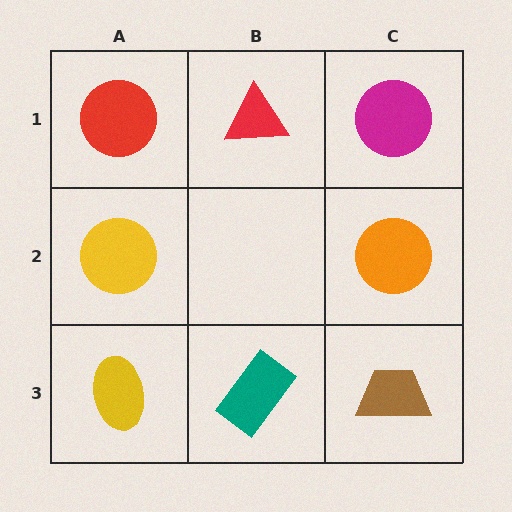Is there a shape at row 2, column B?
No, that cell is empty.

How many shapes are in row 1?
3 shapes.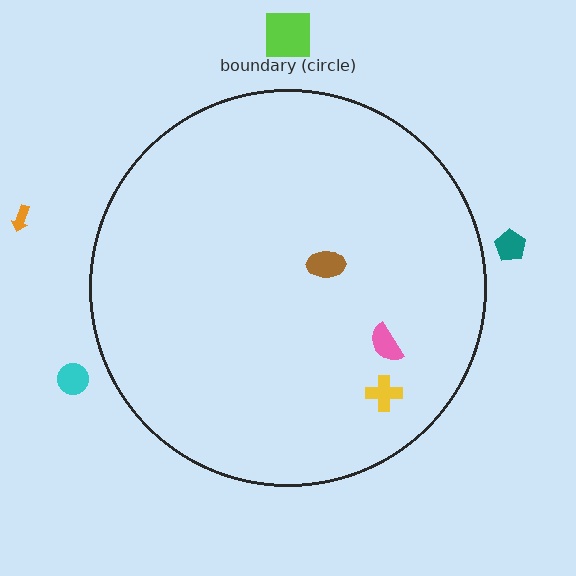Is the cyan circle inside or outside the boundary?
Outside.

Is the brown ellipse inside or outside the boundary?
Inside.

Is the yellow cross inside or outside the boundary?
Inside.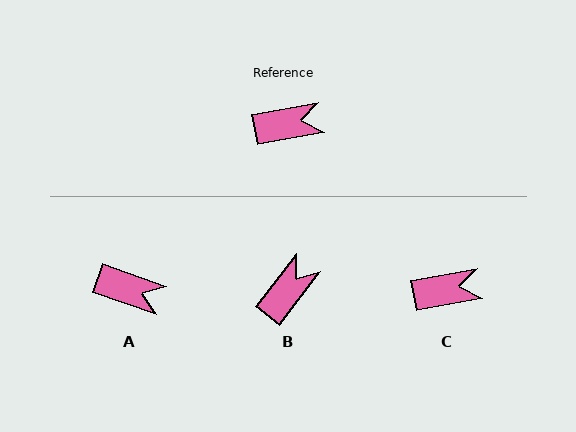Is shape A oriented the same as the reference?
No, it is off by about 30 degrees.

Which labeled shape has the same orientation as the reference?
C.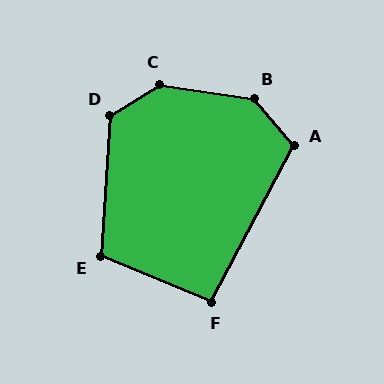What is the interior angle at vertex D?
Approximately 126 degrees (obtuse).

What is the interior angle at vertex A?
Approximately 112 degrees (obtuse).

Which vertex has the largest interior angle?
C, at approximately 140 degrees.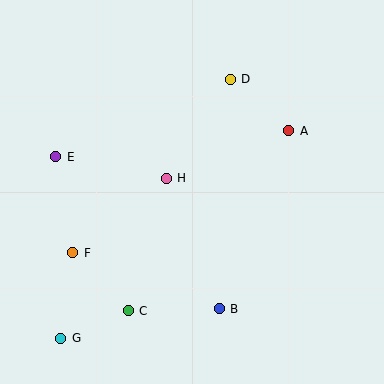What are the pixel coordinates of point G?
Point G is at (61, 338).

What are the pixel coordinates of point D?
Point D is at (230, 79).